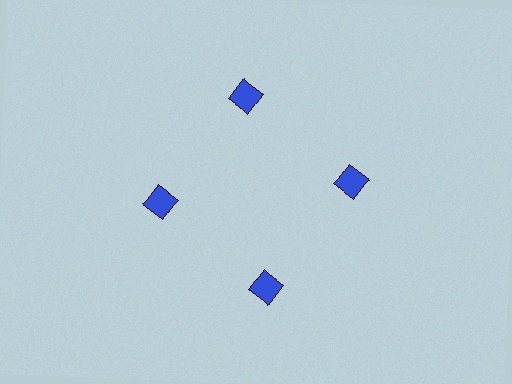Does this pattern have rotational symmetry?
Yes, this pattern has 4-fold rotational symmetry. It looks the same after rotating 90 degrees around the center.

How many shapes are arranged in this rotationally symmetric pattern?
There are 4 shapes, arranged in 4 groups of 1.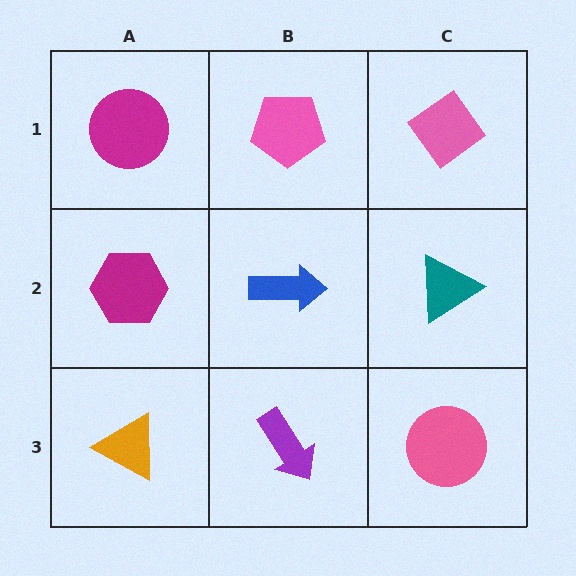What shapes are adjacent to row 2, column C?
A pink diamond (row 1, column C), a pink circle (row 3, column C), a blue arrow (row 2, column B).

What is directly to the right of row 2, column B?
A teal triangle.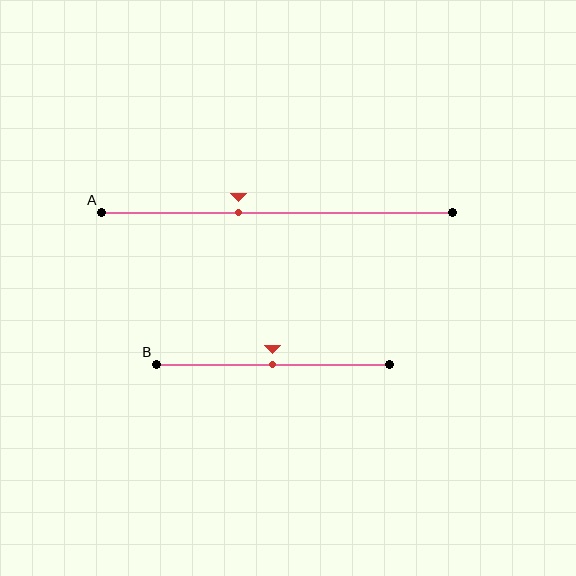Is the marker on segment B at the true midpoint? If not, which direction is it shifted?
Yes, the marker on segment B is at the true midpoint.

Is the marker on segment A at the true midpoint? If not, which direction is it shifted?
No, the marker on segment A is shifted to the left by about 11% of the segment length.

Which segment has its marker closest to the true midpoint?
Segment B has its marker closest to the true midpoint.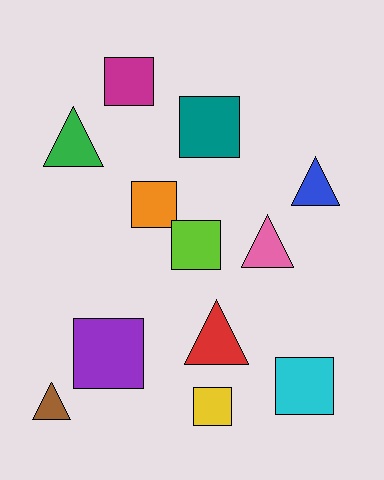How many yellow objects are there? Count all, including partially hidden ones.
There is 1 yellow object.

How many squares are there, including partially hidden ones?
There are 7 squares.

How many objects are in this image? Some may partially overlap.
There are 12 objects.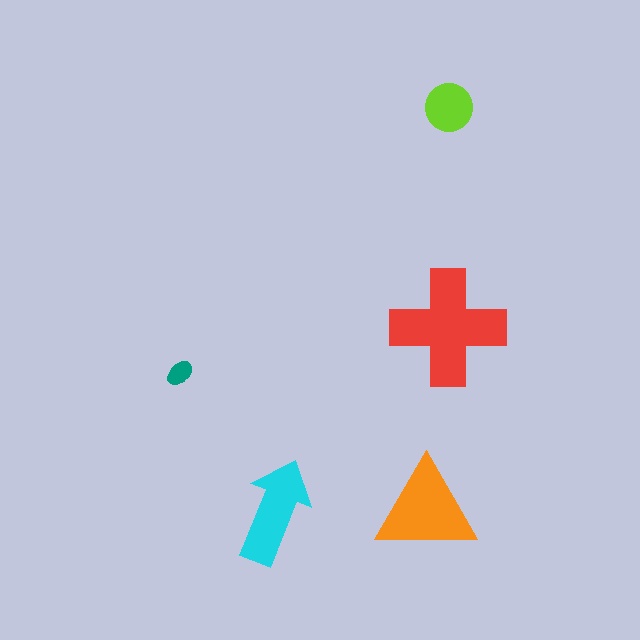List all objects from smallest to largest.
The teal ellipse, the lime circle, the cyan arrow, the orange triangle, the red cross.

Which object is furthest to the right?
The lime circle is rightmost.